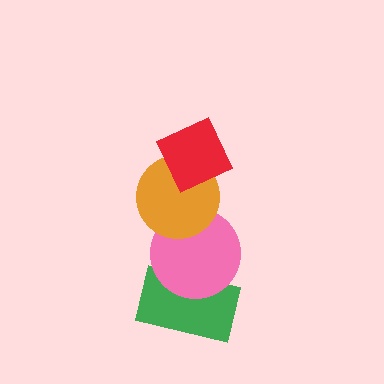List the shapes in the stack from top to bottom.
From top to bottom: the red diamond, the orange circle, the pink circle, the green rectangle.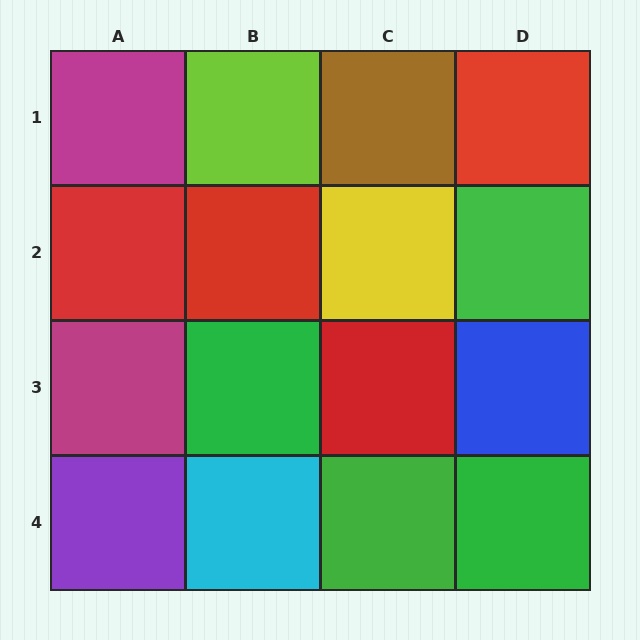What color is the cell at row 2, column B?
Red.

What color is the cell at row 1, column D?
Red.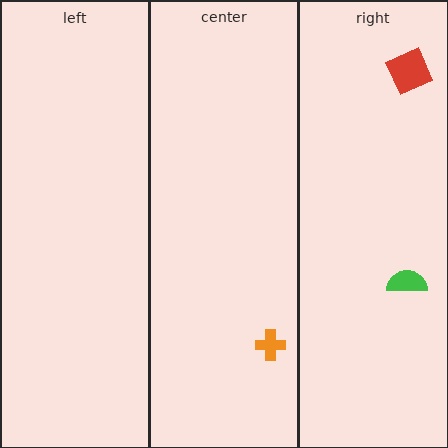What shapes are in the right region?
The red diamond, the green semicircle.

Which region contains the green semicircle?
The right region.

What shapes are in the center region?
The orange cross.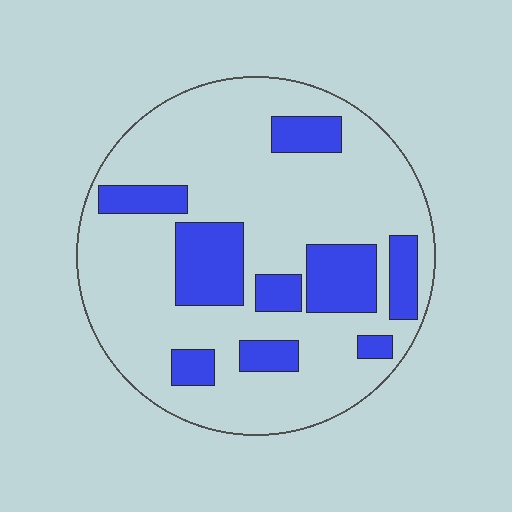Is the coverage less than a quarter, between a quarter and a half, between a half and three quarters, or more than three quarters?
Less than a quarter.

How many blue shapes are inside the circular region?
9.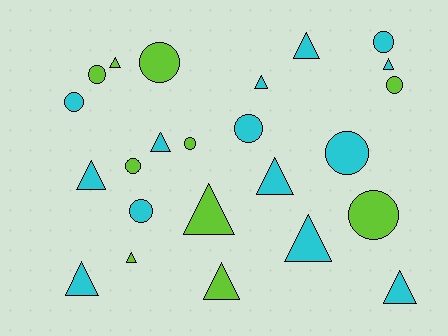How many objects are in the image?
There are 24 objects.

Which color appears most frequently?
Cyan, with 14 objects.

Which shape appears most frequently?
Triangle, with 13 objects.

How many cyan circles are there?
There are 5 cyan circles.